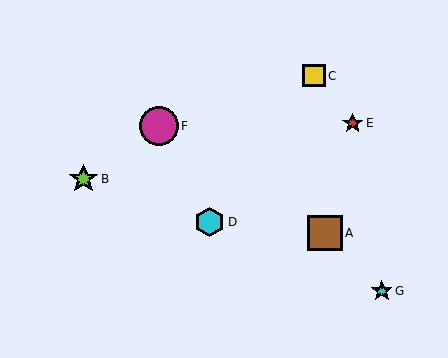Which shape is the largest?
The magenta circle (labeled F) is the largest.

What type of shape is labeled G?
Shape G is a cyan star.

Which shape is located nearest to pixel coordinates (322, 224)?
The brown square (labeled A) at (325, 233) is nearest to that location.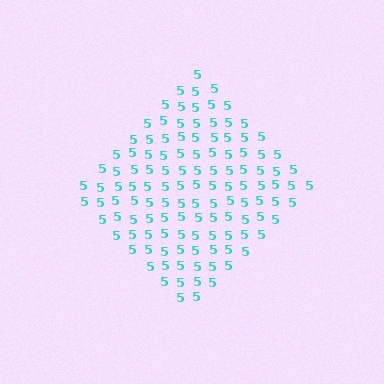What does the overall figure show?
The overall figure shows a diamond.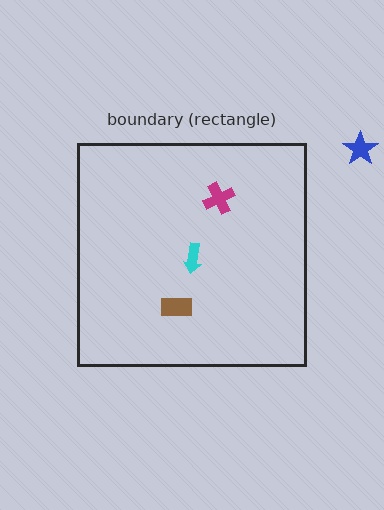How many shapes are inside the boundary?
3 inside, 1 outside.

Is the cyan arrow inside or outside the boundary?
Inside.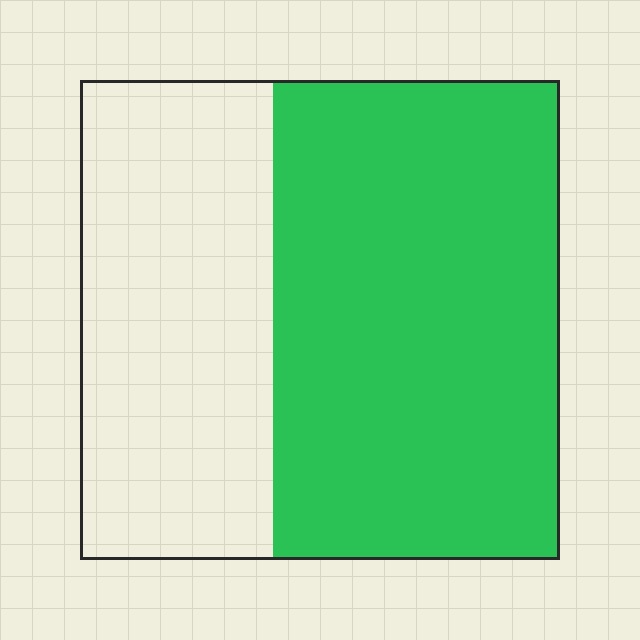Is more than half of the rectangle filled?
Yes.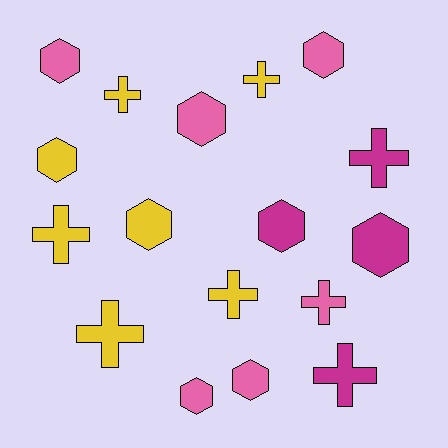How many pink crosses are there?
There is 1 pink cross.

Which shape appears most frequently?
Hexagon, with 9 objects.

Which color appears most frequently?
Yellow, with 7 objects.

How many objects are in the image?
There are 17 objects.